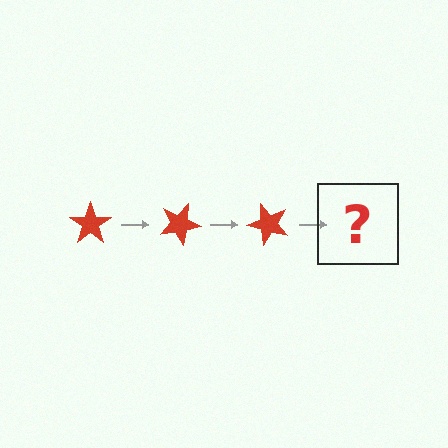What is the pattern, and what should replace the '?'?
The pattern is that the star rotates 25 degrees each step. The '?' should be a red star rotated 75 degrees.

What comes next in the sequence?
The next element should be a red star rotated 75 degrees.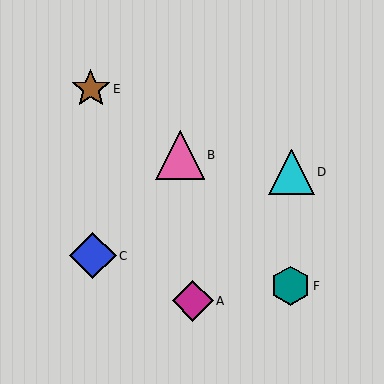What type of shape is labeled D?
Shape D is a cyan triangle.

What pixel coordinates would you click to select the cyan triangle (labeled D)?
Click at (291, 172) to select the cyan triangle D.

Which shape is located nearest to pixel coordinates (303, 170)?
The cyan triangle (labeled D) at (291, 172) is nearest to that location.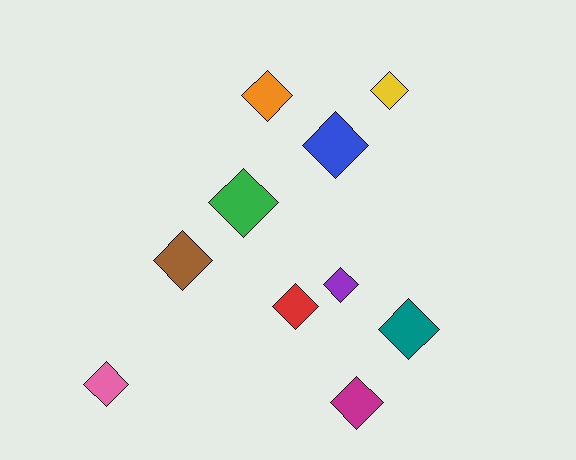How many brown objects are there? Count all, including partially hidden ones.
There is 1 brown object.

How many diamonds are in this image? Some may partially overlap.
There are 10 diamonds.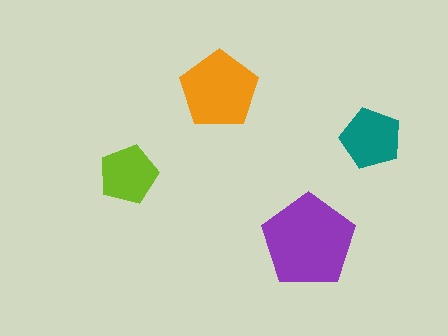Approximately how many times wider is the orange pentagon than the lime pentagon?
About 1.5 times wider.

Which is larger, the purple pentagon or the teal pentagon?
The purple one.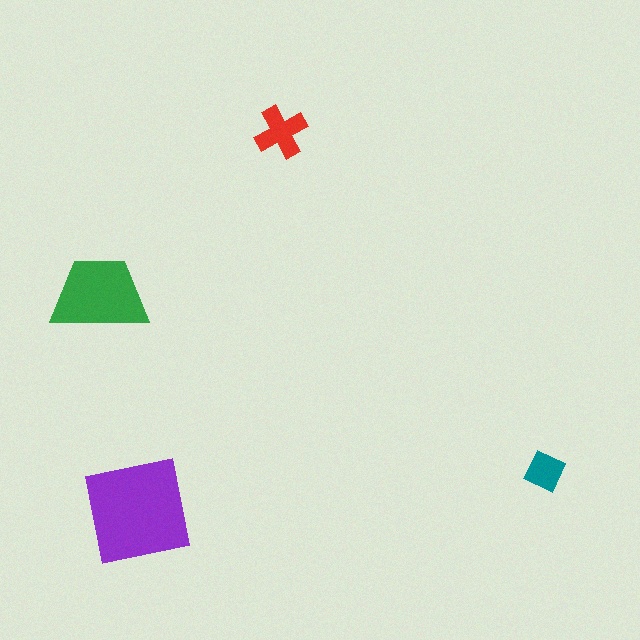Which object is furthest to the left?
The green trapezoid is leftmost.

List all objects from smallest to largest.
The teal square, the red cross, the green trapezoid, the purple square.